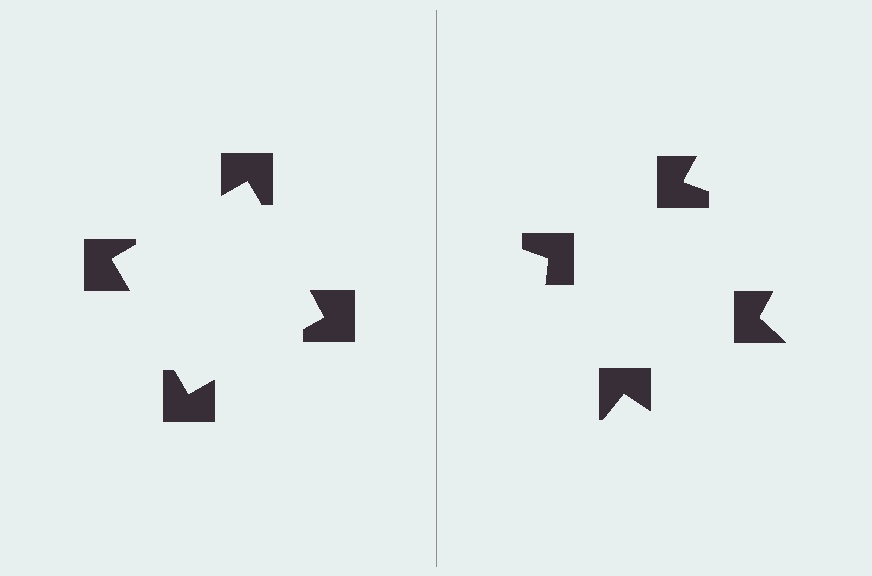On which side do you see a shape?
An illusory square appears on the left side. On the right side the wedge cuts are rotated, so no coherent shape forms.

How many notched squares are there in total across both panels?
8 — 4 on each side.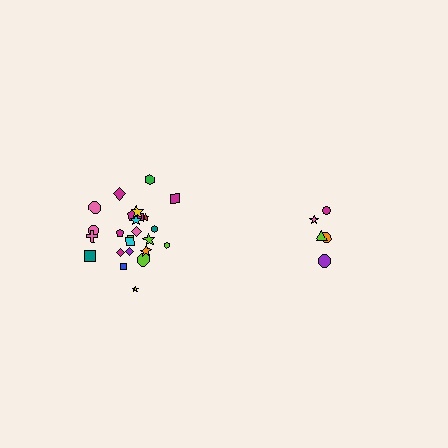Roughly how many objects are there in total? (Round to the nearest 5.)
Roughly 30 objects in total.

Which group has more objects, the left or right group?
The left group.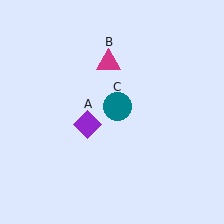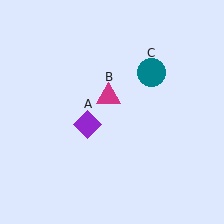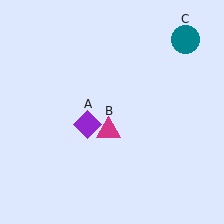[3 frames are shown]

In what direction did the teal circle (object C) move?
The teal circle (object C) moved up and to the right.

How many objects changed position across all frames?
2 objects changed position: magenta triangle (object B), teal circle (object C).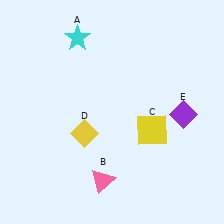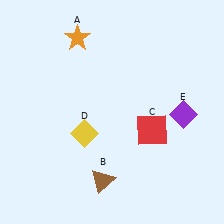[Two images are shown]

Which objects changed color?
A changed from cyan to orange. B changed from pink to brown. C changed from yellow to red.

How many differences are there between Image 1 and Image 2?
There are 3 differences between the two images.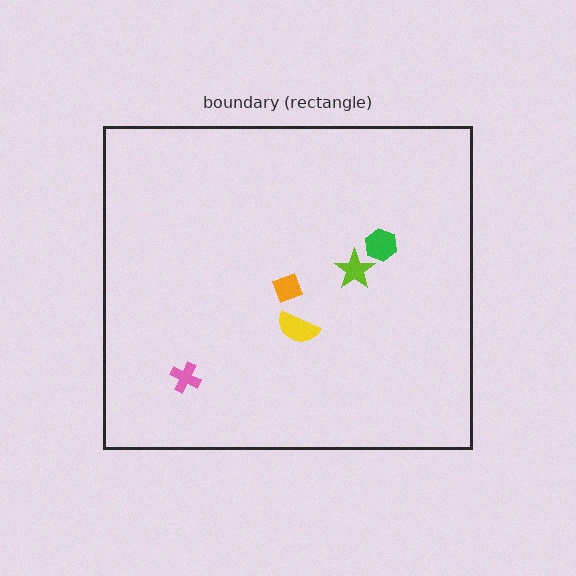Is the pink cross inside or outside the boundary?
Inside.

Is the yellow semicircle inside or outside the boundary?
Inside.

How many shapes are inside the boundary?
5 inside, 0 outside.